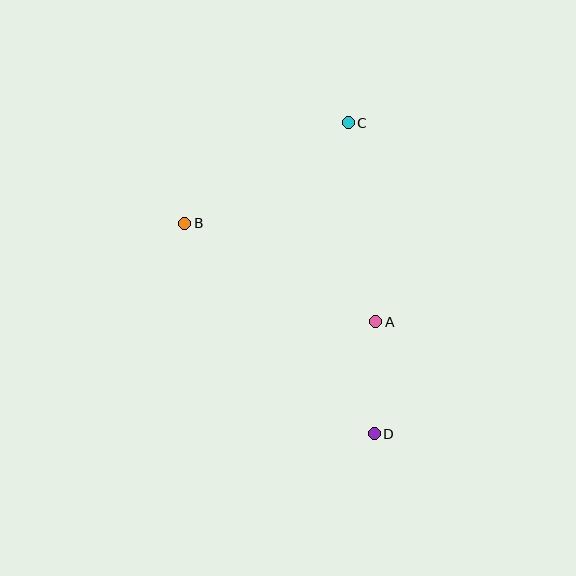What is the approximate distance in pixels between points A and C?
The distance between A and C is approximately 201 pixels.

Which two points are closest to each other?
Points A and D are closest to each other.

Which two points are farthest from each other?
Points C and D are farthest from each other.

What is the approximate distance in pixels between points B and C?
The distance between B and C is approximately 192 pixels.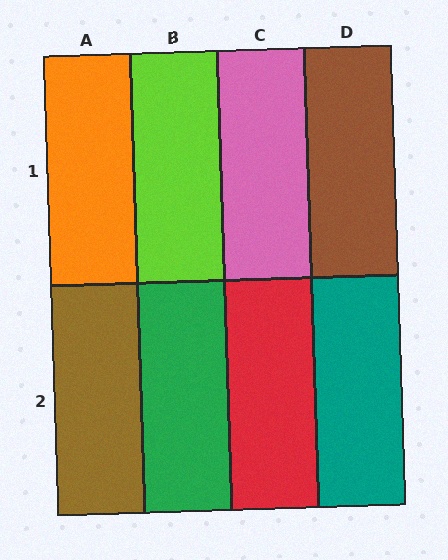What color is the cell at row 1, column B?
Lime.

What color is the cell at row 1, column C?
Pink.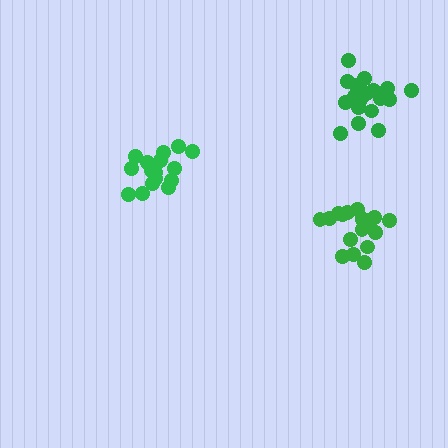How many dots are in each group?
Group 1: 16 dots, Group 2: 18 dots, Group 3: 21 dots (55 total).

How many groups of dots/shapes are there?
There are 3 groups.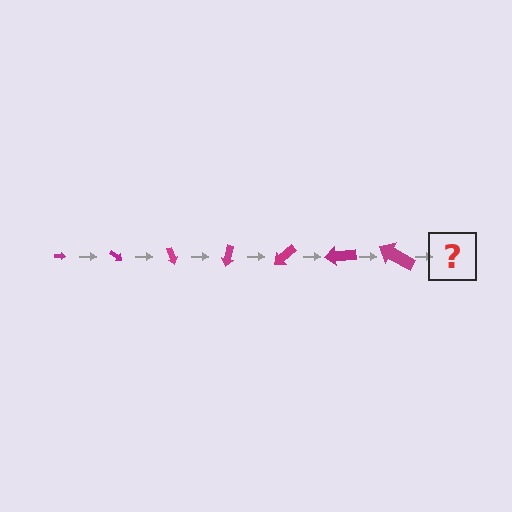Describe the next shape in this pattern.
It should be an arrow, larger than the previous one and rotated 245 degrees from the start.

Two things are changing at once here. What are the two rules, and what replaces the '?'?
The two rules are that the arrow grows larger each step and it rotates 35 degrees each step. The '?' should be an arrow, larger than the previous one and rotated 245 degrees from the start.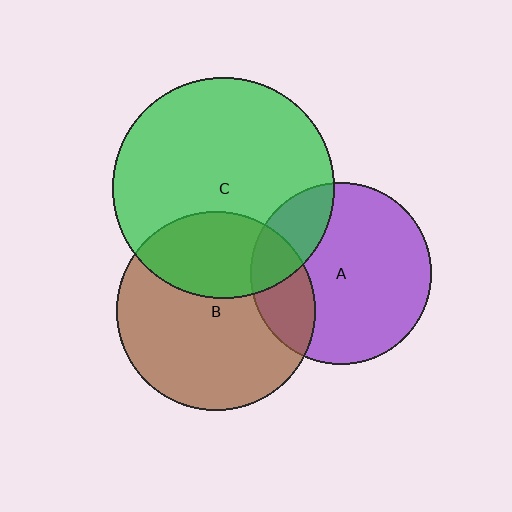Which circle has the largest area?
Circle C (green).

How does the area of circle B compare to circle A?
Approximately 1.2 times.